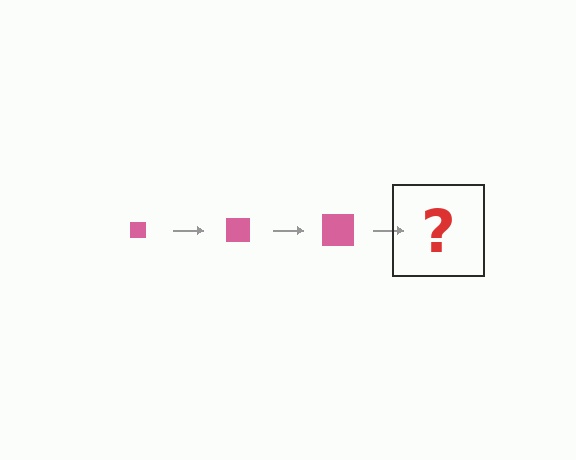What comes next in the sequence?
The next element should be a pink square, larger than the previous one.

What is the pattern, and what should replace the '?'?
The pattern is that the square gets progressively larger each step. The '?' should be a pink square, larger than the previous one.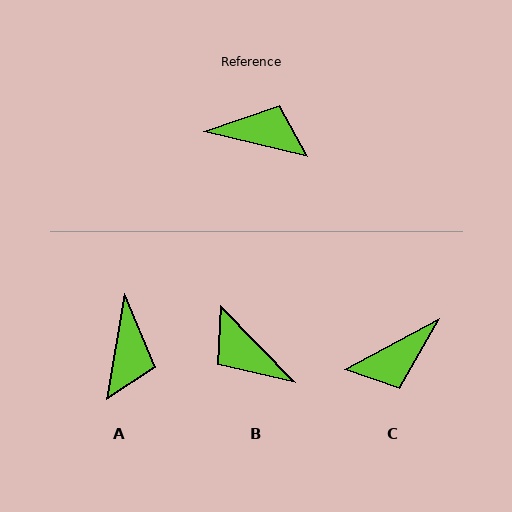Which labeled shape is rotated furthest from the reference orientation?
B, about 148 degrees away.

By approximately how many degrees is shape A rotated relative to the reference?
Approximately 86 degrees clockwise.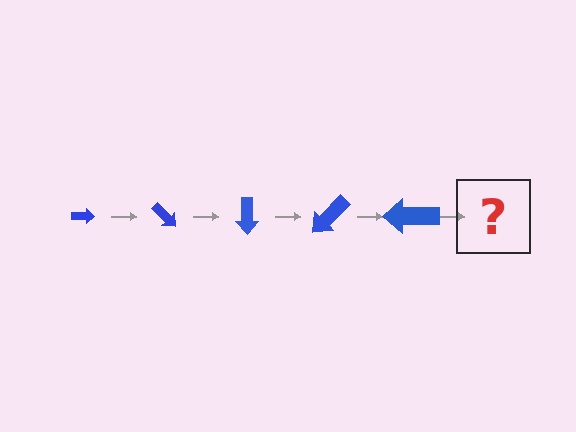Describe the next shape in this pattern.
It should be an arrow, larger than the previous one and rotated 225 degrees from the start.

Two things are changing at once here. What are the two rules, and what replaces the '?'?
The two rules are that the arrow grows larger each step and it rotates 45 degrees each step. The '?' should be an arrow, larger than the previous one and rotated 225 degrees from the start.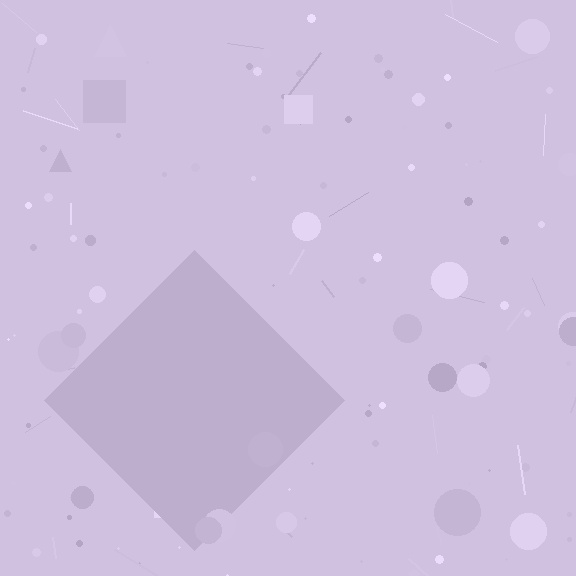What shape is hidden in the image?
A diamond is hidden in the image.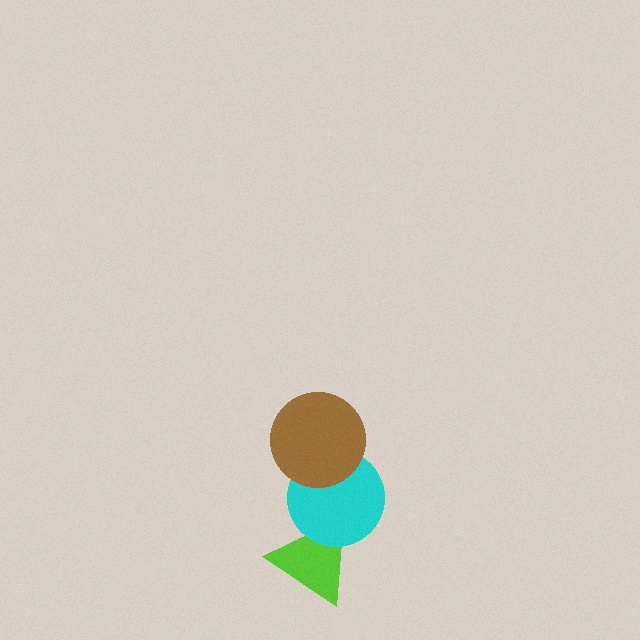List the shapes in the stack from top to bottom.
From top to bottom: the brown circle, the cyan circle, the lime triangle.